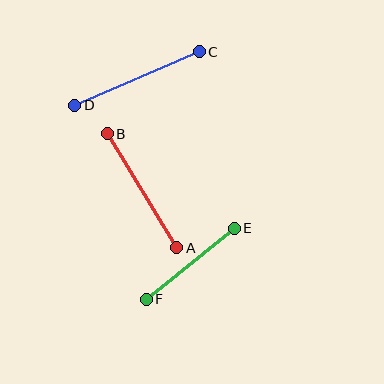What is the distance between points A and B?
The distance is approximately 133 pixels.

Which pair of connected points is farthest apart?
Points C and D are farthest apart.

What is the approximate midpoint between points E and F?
The midpoint is at approximately (190, 264) pixels.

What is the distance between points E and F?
The distance is approximately 113 pixels.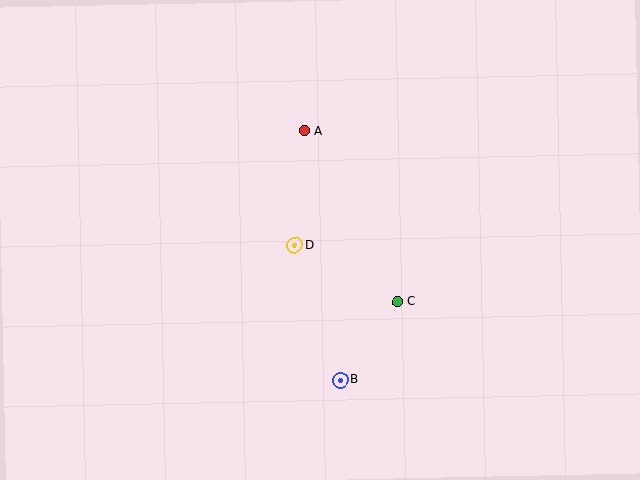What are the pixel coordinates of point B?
Point B is at (340, 380).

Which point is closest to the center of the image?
Point D at (295, 246) is closest to the center.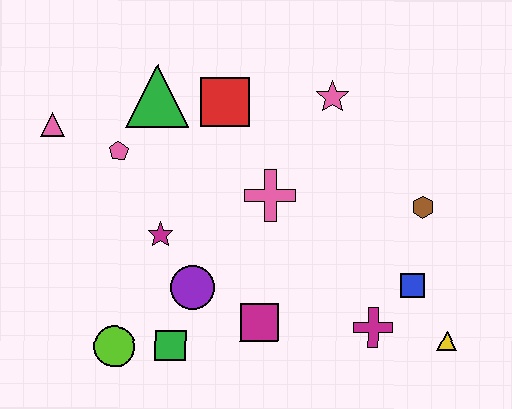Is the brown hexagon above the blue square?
Yes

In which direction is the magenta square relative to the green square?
The magenta square is to the right of the green square.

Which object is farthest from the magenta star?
The yellow triangle is farthest from the magenta star.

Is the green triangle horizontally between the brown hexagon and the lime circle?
Yes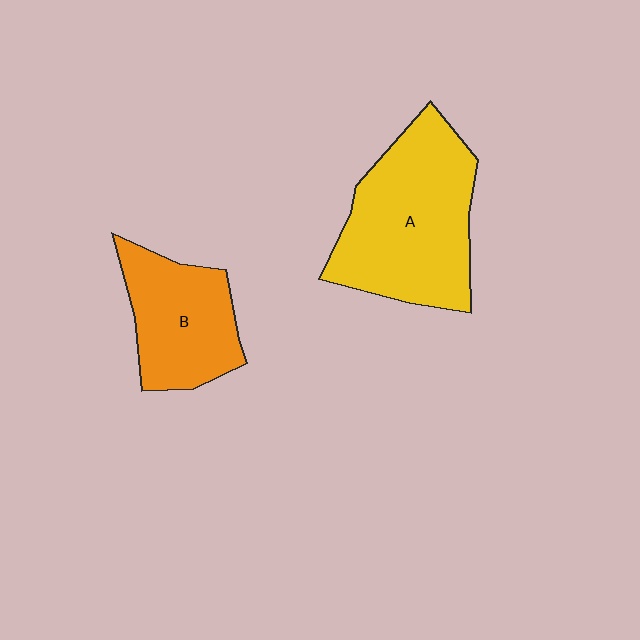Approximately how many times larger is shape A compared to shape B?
Approximately 1.6 times.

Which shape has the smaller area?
Shape B (orange).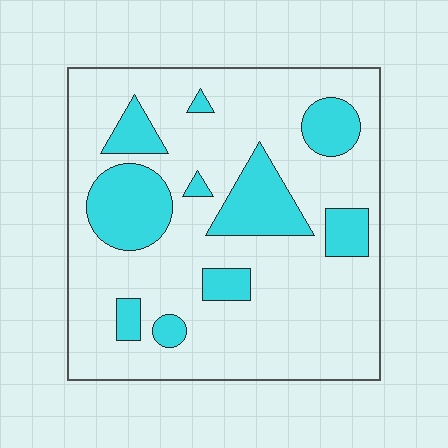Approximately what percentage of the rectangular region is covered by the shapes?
Approximately 25%.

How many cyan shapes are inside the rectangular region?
10.